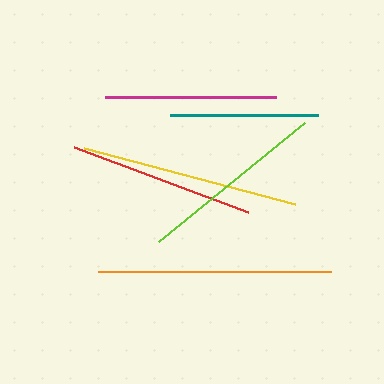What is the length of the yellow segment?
The yellow segment is approximately 218 pixels long.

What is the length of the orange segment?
The orange segment is approximately 233 pixels long.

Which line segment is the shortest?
The teal line is the shortest at approximately 148 pixels.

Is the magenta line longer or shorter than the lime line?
The lime line is longer than the magenta line.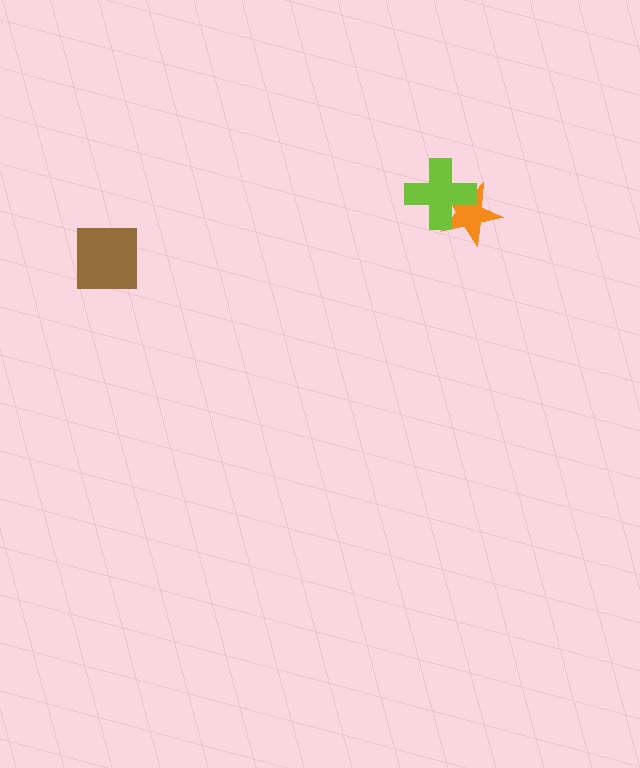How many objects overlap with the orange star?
1 object overlaps with the orange star.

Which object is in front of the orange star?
The lime cross is in front of the orange star.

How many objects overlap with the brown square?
0 objects overlap with the brown square.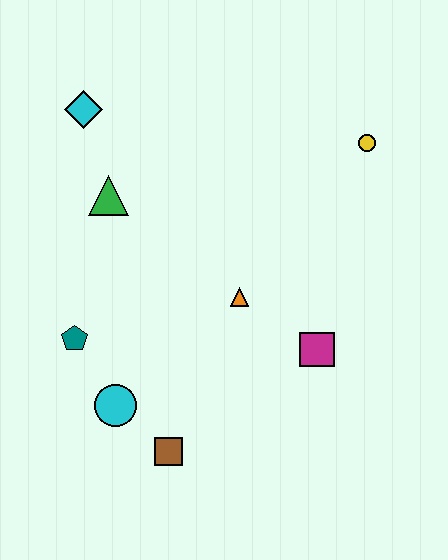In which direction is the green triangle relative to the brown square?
The green triangle is above the brown square.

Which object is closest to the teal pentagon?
The cyan circle is closest to the teal pentagon.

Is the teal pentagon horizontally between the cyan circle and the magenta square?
No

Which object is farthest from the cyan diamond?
The brown square is farthest from the cyan diamond.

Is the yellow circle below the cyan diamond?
Yes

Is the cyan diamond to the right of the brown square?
No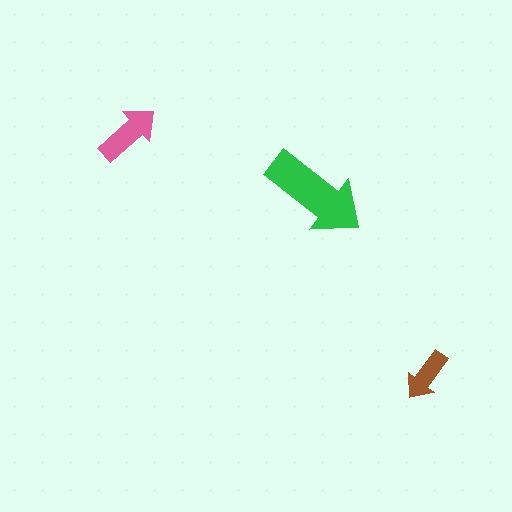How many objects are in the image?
There are 3 objects in the image.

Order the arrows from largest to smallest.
the green one, the pink one, the brown one.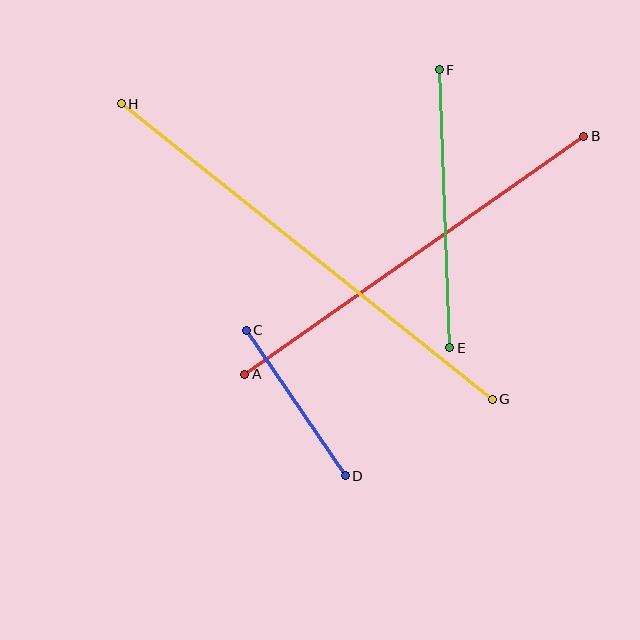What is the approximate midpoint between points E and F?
The midpoint is at approximately (444, 209) pixels.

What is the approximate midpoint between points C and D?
The midpoint is at approximately (296, 403) pixels.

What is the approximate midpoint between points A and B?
The midpoint is at approximately (414, 255) pixels.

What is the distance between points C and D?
The distance is approximately 176 pixels.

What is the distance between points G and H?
The distance is approximately 474 pixels.